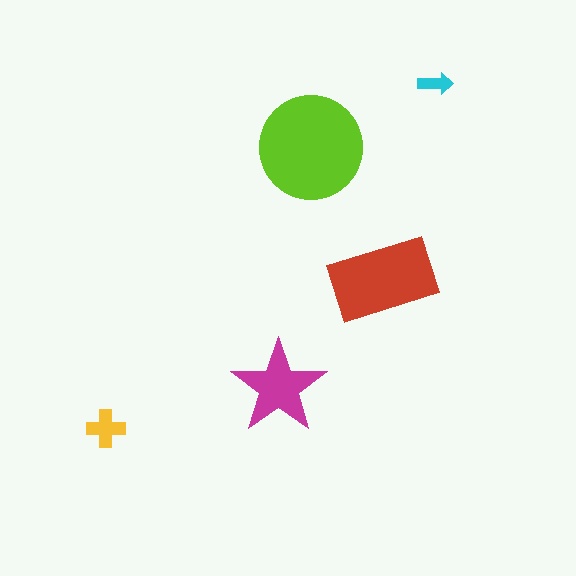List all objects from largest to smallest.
The lime circle, the red rectangle, the magenta star, the yellow cross, the cyan arrow.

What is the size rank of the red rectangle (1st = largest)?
2nd.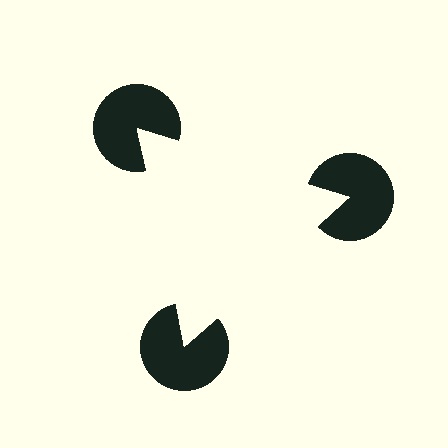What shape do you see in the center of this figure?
An illusory triangle — its edges are inferred from the aligned wedge cuts in the pac-man discs, not physically drawn.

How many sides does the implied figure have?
3 sides.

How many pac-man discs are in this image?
There are 3 — one at each vertex of the illusory triangle.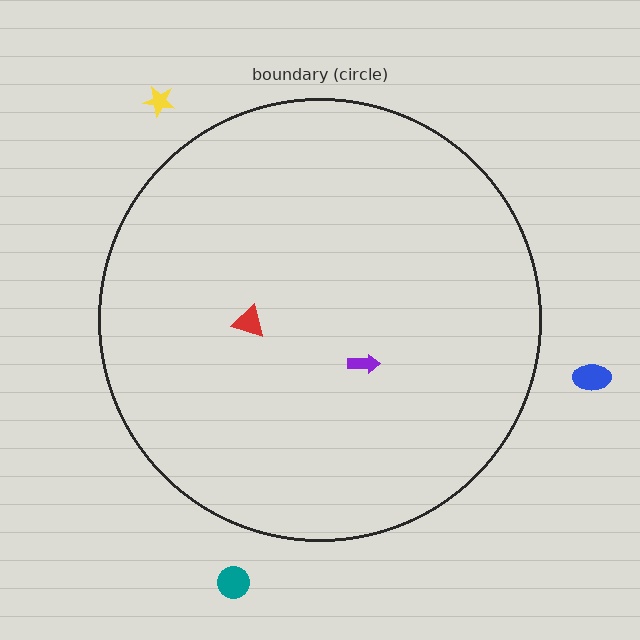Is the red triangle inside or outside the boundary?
Inside.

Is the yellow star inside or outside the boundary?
Outside.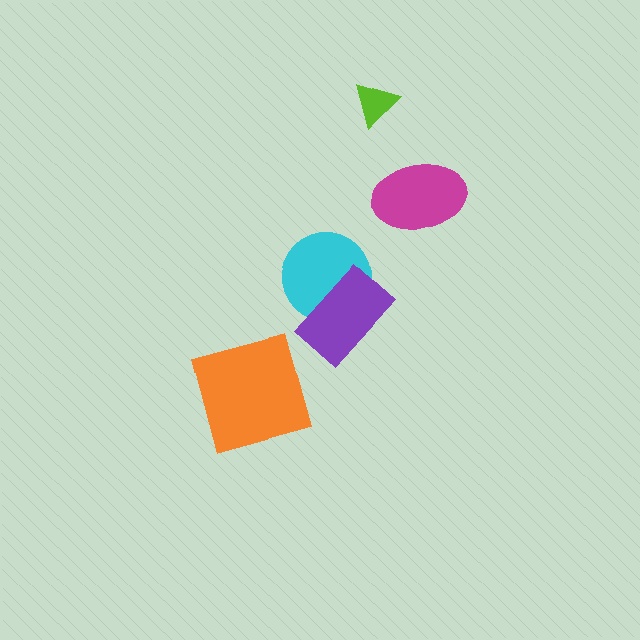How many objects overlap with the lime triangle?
0 objects overlap with the lime triangle.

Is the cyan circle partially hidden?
Yes, it is partially covered by another shape.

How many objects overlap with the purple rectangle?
1 object overlaps with the purple rectangle.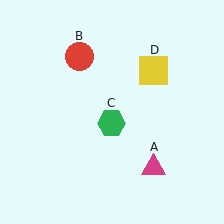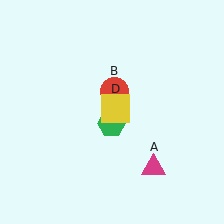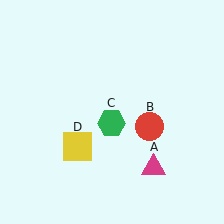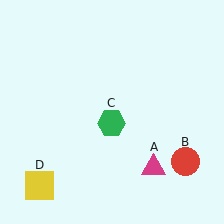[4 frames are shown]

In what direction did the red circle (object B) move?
The red circle (object B) moved down and to the right.